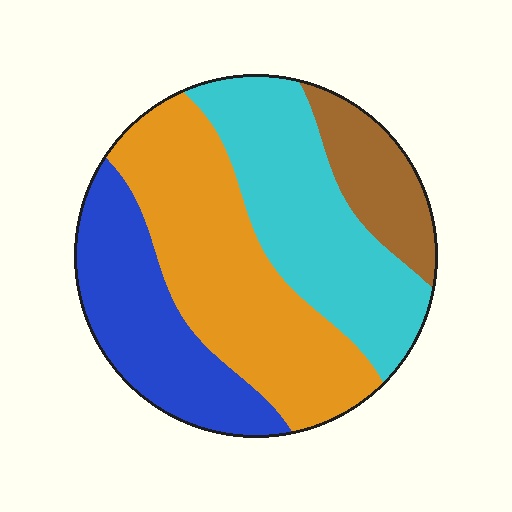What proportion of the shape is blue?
Blue covers roughly 25% of the shape.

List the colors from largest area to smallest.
From largest to smallest: orange, cyan, blue, brown.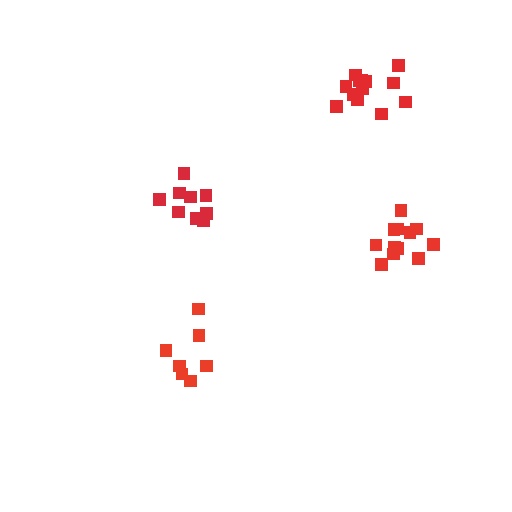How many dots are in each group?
Group 1: 9 dots, Group 2: 12 dots, Group 3: 7 dots, Group 4: 13 dots (41 total).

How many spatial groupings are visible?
There are 4 spatial groupings.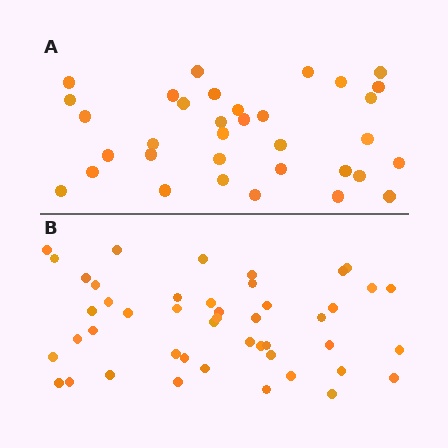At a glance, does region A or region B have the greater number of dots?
Region B (the bottom region) has more dots.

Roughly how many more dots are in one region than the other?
Region B has roughly 12 or so more dots than region A.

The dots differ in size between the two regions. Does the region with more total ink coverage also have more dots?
No. Region A has more total ink coverage because its dots are larger, but region B actually contains more individual dots. Total area can be misleading — the number of items is what matters here.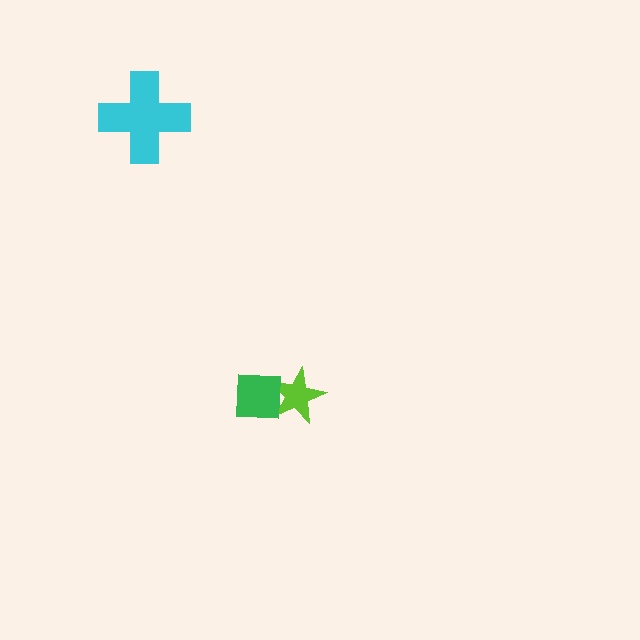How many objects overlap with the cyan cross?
0 objects overlap with the cyan cross.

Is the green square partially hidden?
No, no other shape covers it.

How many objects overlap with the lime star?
1 object overlaps with the lime star.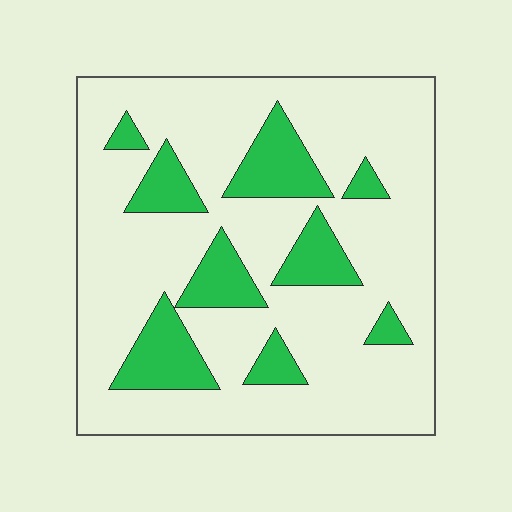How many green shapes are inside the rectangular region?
9.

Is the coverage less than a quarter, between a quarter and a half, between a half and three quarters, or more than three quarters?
Less than a quarter.